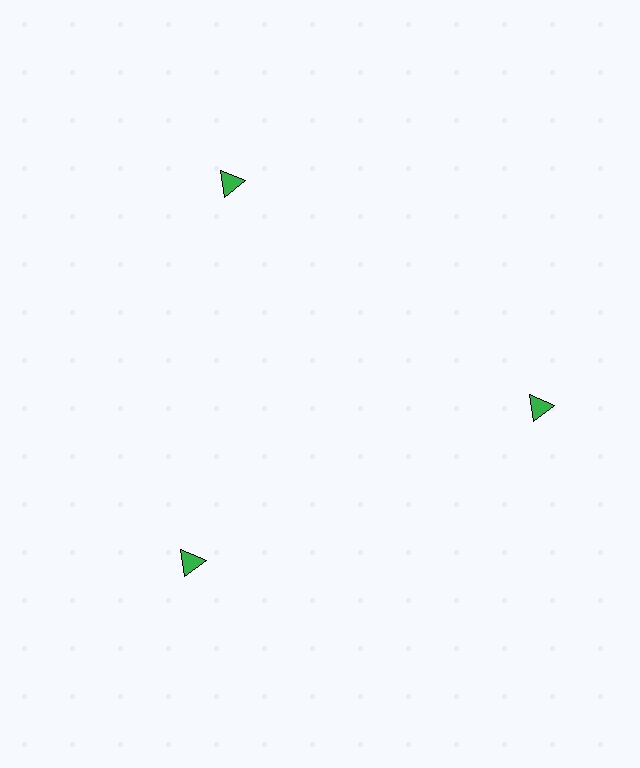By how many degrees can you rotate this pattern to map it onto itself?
The pattern maps onto itself every 120 degrees of rotation.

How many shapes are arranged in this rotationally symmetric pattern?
There are 3 shapes, arranged in 3 groups of 1.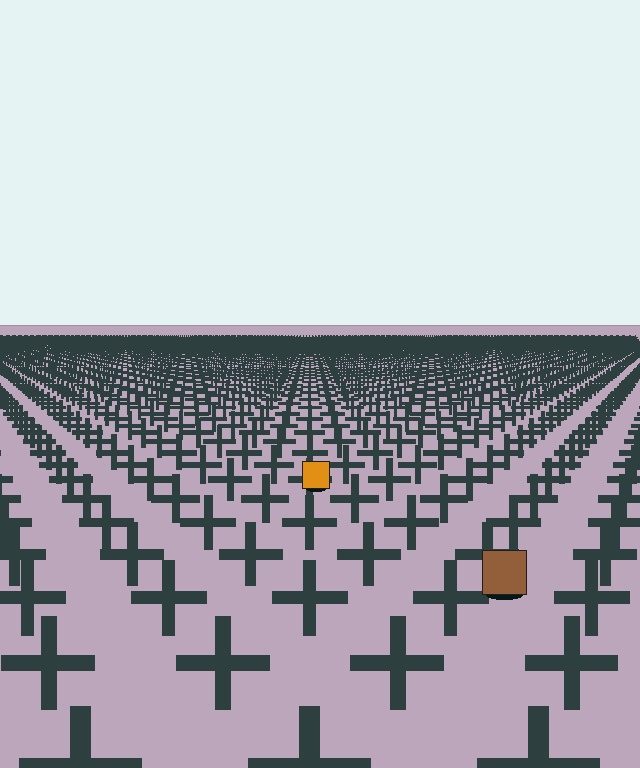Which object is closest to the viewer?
The brown square is closest. The texture marks near it are larger and more spread out.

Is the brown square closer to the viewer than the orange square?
Yes. The brown square is closer — you can tell from the texture gradient: the ground texture is coarser near it.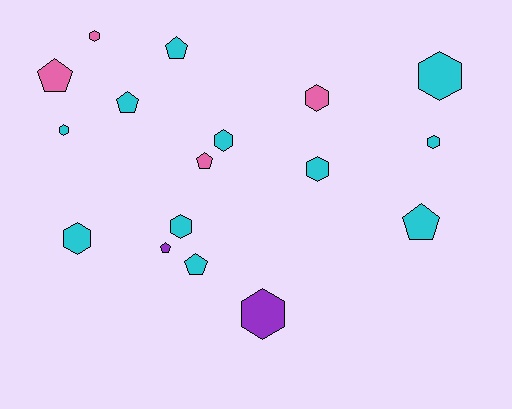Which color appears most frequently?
Cyan, with 11 objects.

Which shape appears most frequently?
Hexagon, with 10 objects.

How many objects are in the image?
There are 17 objects.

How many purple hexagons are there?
There is 1 purple hexagon.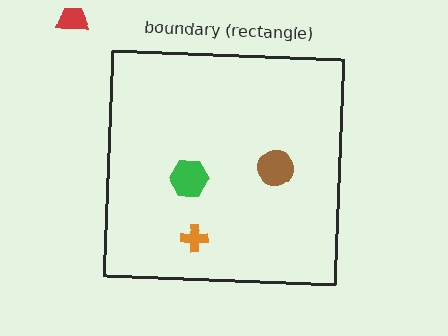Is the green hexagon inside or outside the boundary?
Inside.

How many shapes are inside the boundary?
3 inside, 1 outside.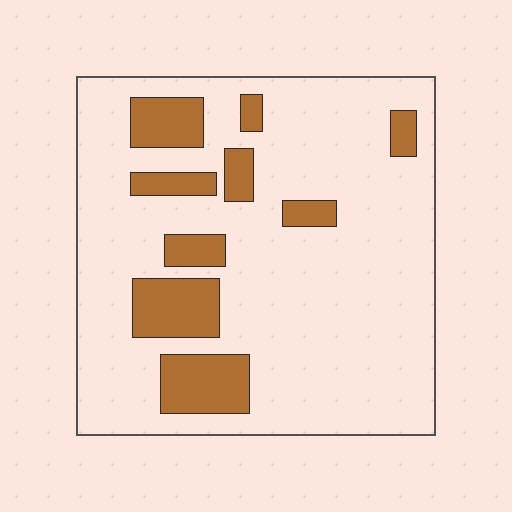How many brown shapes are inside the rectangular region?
9.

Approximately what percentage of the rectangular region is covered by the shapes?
Approximately 20%.